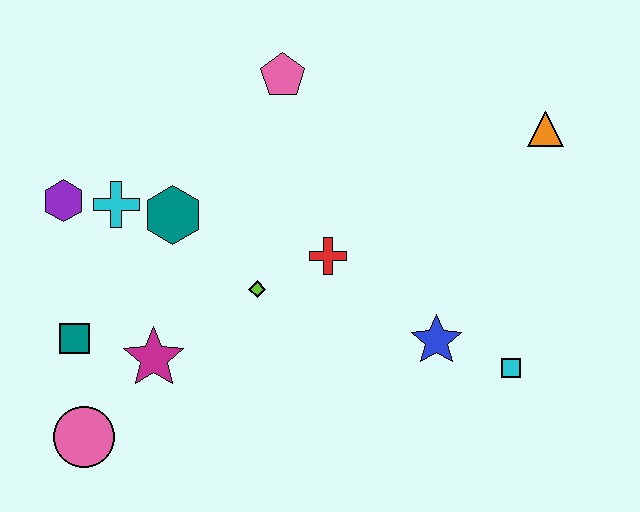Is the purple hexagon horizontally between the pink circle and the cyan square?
No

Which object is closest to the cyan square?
The blue star is closest to the cyan square.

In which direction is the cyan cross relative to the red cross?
The cyan cross is to the left of the red cross.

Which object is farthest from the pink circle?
The orange triangle is farthest from the pink circle.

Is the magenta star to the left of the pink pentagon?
Yes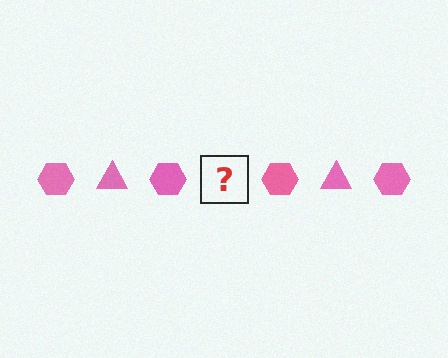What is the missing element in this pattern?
The missing element is a pink triangle.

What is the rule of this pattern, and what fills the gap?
The rule is that the pattern cycles through hexagon, triangle shapes in pink. The gap should be filled with a pink triangle.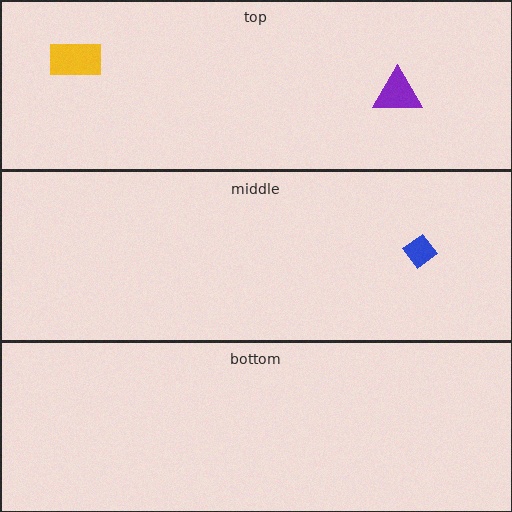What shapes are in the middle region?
The blue diamond.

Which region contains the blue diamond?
The middle region.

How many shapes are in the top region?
2.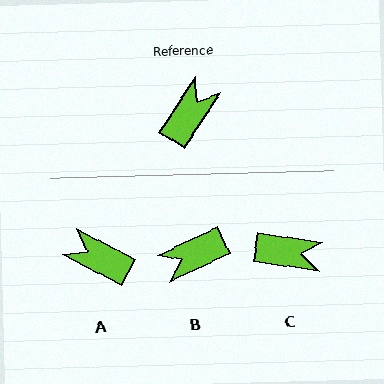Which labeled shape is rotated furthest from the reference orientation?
B, about 149 degrees away.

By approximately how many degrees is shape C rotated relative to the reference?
Approximately 65 degrees clockwise.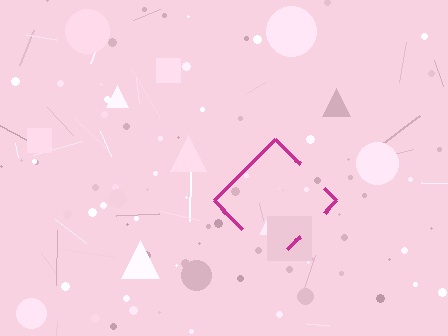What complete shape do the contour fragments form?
The contour fragments form a diamond.